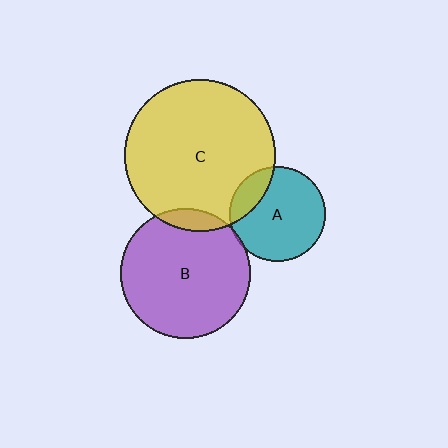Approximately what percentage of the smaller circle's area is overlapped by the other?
Approximately 5%.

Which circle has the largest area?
Circle C (yellow).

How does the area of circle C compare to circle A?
Approximately 2.5 times.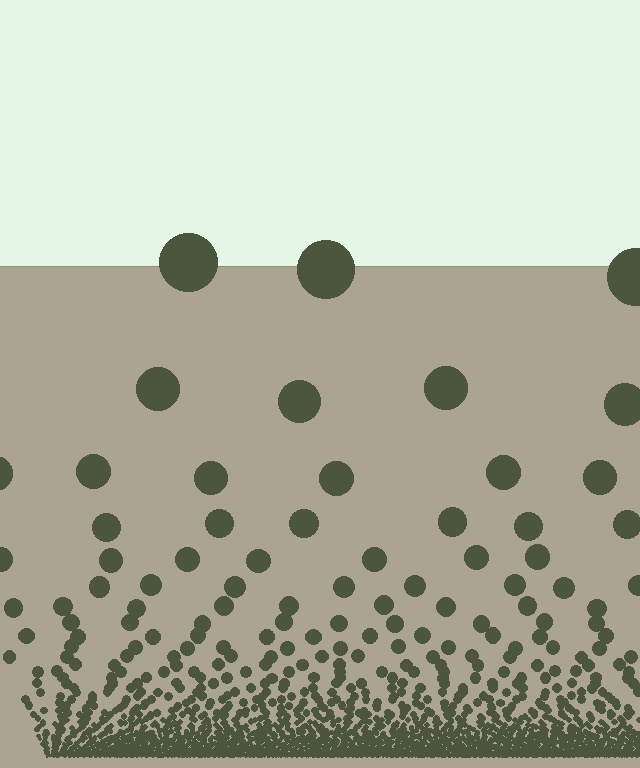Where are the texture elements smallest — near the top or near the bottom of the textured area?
Near the bottom.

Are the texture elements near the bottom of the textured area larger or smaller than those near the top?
Smaller. The gradient is inverted — elements near the bottom are smaller and denser.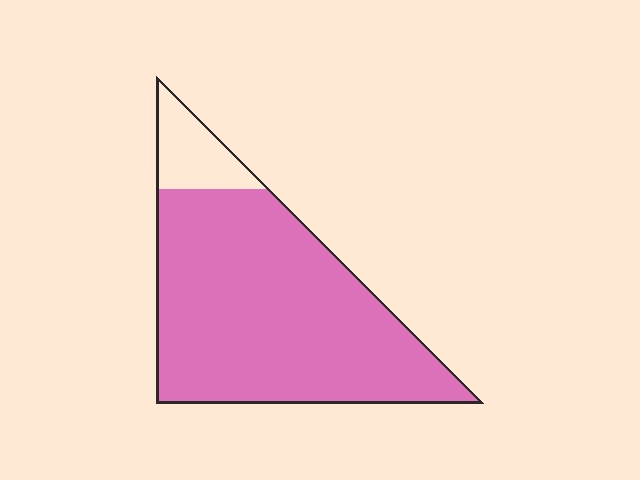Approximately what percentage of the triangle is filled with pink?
Approximately 90%.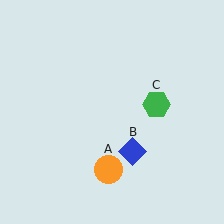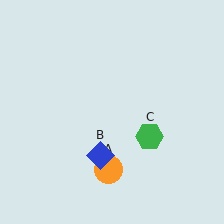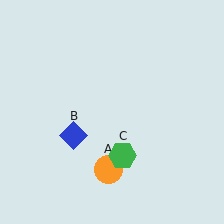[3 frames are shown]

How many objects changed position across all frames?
2 objects changed position: blue diamond (object B), green hexagon (object C).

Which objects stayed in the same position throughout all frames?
Orange circle (object A) remained stationary.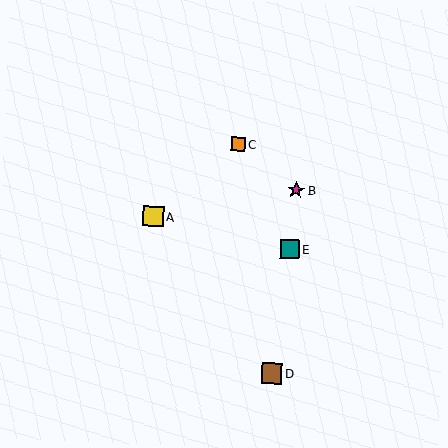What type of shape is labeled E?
Shape E is a teal square.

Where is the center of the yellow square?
The center of the yellow square is at (153, 216).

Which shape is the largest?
The brown square (labeled D) is the largest.